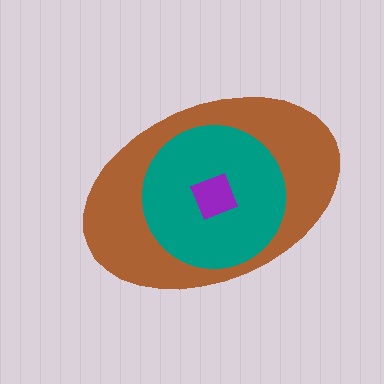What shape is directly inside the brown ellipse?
The teal circle.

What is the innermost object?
The purple square.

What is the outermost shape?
The brown ellipse.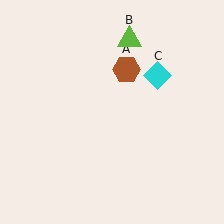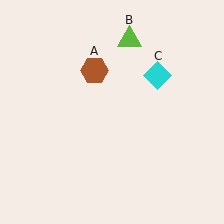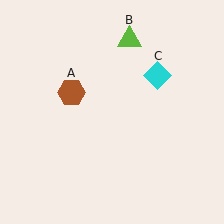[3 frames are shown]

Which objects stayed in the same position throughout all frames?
Lime triangle (object B) and cyan diamond (object C) remained stationary.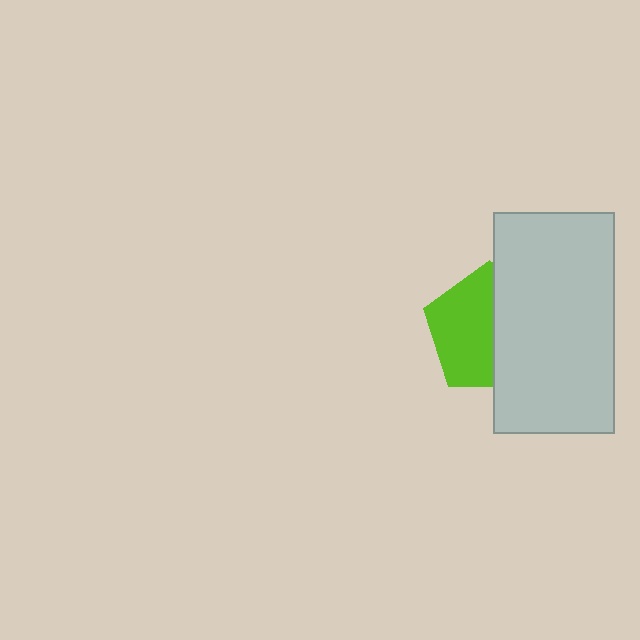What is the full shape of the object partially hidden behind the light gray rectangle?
The partially hidden object is a lime pentagon.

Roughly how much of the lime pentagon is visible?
About half of it is visible (roughly 54%).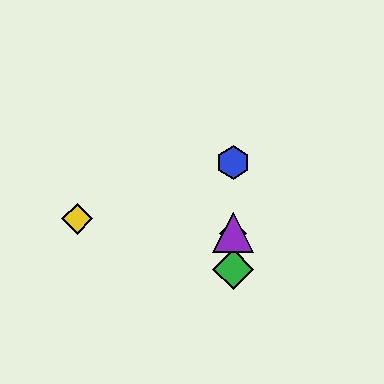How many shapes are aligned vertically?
4 shapes (the red diamond, the blue hexagon, the green diamond, the purple triangle) are aligned vertically.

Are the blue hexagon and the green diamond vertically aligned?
Yes, both are at x≈233.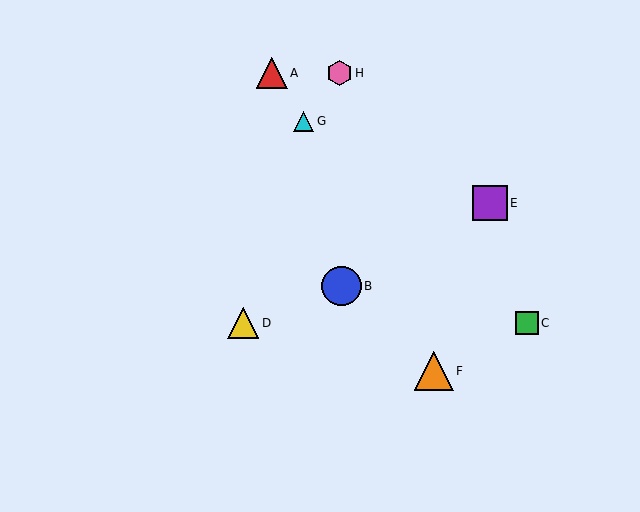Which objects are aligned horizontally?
Objects C, D are aligned horizontally.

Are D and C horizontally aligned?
Yes, both are at y≈323.